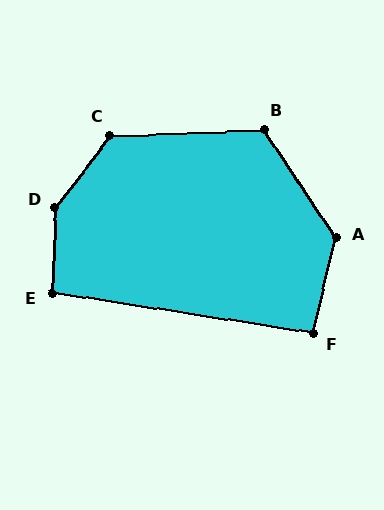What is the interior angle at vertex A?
Approximately 134 degrees (obtuse).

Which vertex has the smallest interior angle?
F, at approximately 94 degrees.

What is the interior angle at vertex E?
Approximately 97 degrees (obtuse).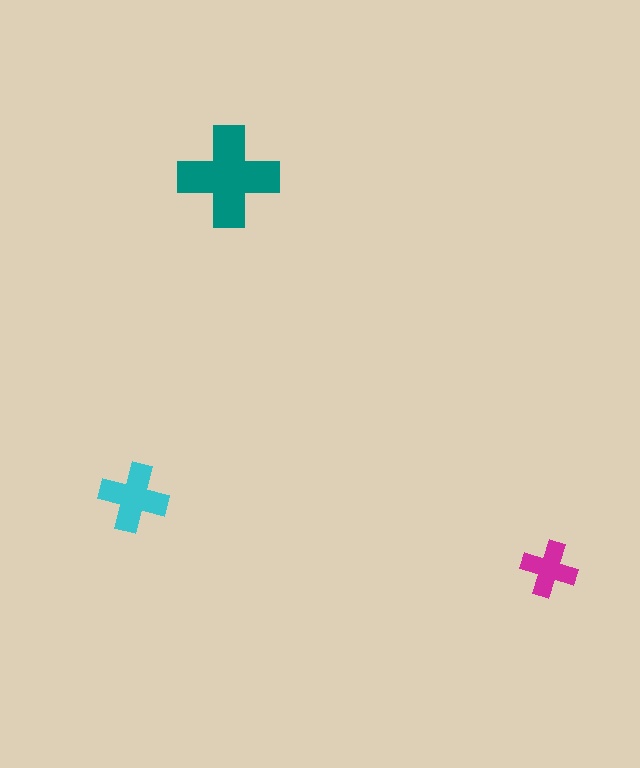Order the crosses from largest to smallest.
the teal one, the cyan one, the magenta one.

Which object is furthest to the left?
The cyan cross is leftmost.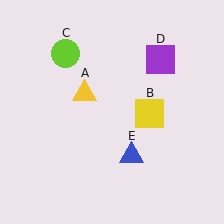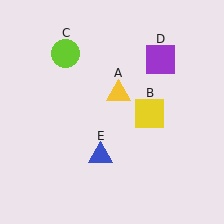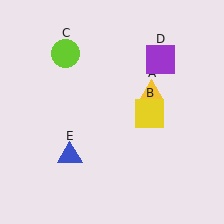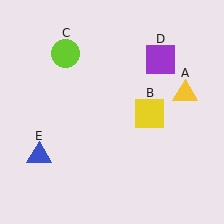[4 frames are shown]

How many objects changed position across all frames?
2 objects changed position: yellow triangle (object A), blue triangle (object E).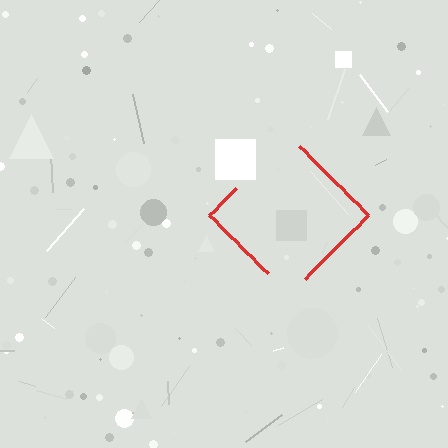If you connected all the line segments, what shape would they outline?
They would outline a diamond.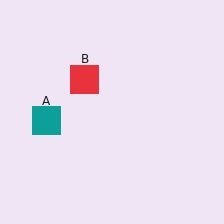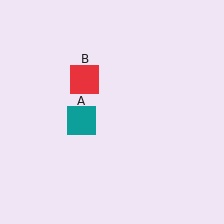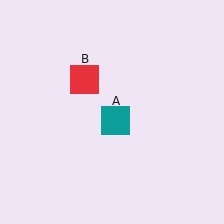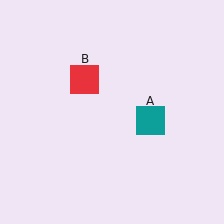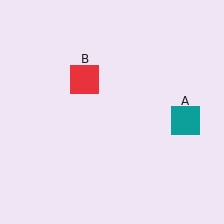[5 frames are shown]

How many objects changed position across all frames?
1 object changed position: teal square (object A).